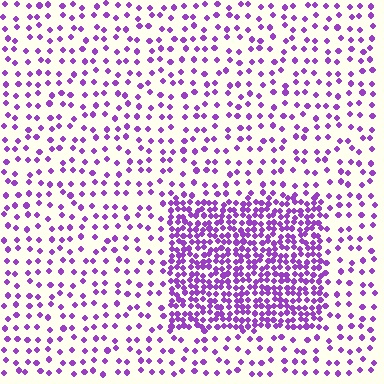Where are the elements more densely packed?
The elements are more densely packed inside the rectangle boundary.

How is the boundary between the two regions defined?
The boundary is defined by a change in element density (approximately 3.0x ratio). All elements are the same color, size, and shape.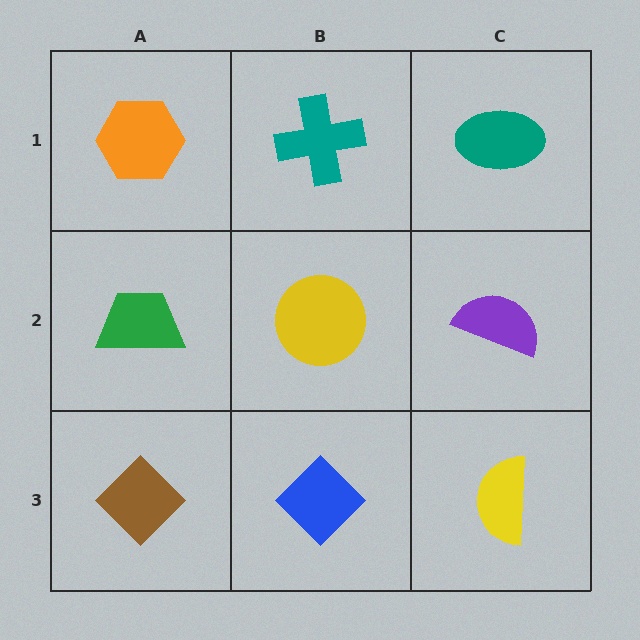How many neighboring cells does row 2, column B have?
4.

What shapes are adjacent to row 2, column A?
An orange hexagon (row 1, column A), a brown diamond (row 3, column A), a yellow circle (row 2, column B).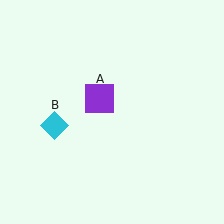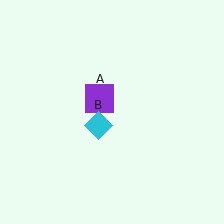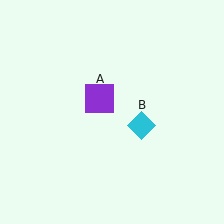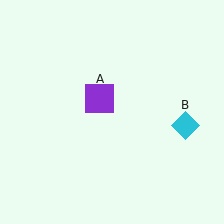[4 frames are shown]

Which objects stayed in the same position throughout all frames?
Purple square (object A) remained stationary.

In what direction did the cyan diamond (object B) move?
The cyan diamond (object B) moved right.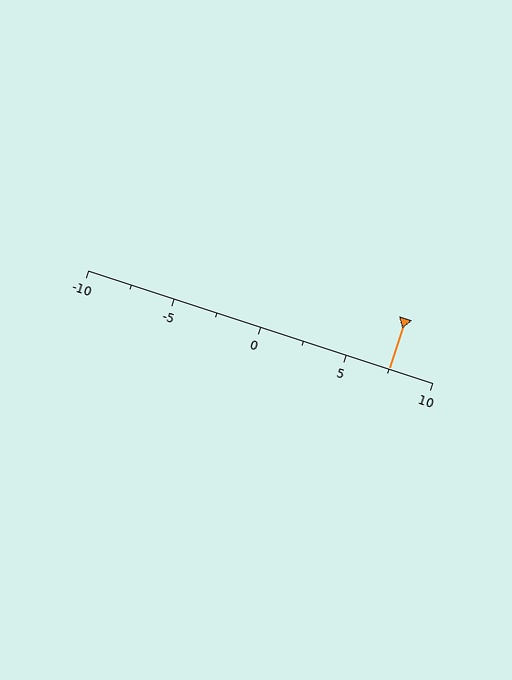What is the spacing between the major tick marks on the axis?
The major ticks are spaced 5 apart.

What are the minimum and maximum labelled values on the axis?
The axis runs from -10 to 10.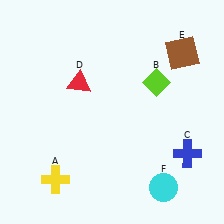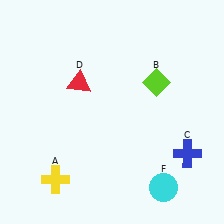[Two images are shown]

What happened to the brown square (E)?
The brown square (E) was removed in Image 2. It was in the top-right area of Image 1.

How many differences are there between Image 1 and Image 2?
There is 1 difference between the two images.